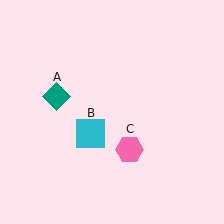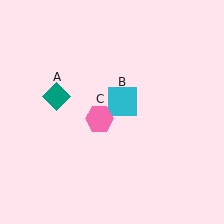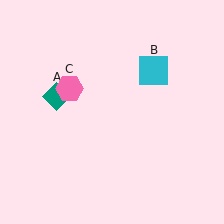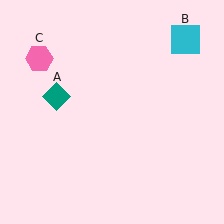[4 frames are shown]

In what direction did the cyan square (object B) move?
The cyan square (object B) moved up and to the right.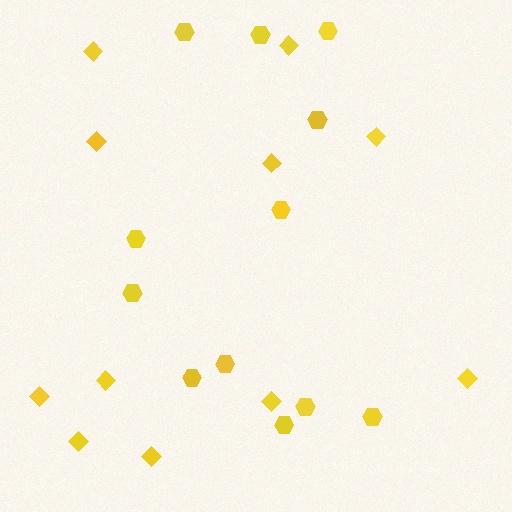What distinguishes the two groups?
There are 2 groups: one group of hexagons (12) and one group of diamonds (11).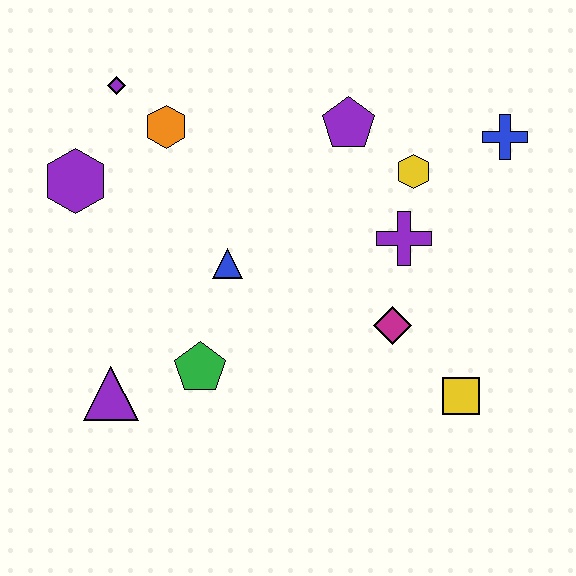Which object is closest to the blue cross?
The yellow hexagon is closest to the blue cross.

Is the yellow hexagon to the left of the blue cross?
Yes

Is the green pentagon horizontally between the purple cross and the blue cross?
No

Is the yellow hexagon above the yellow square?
Yes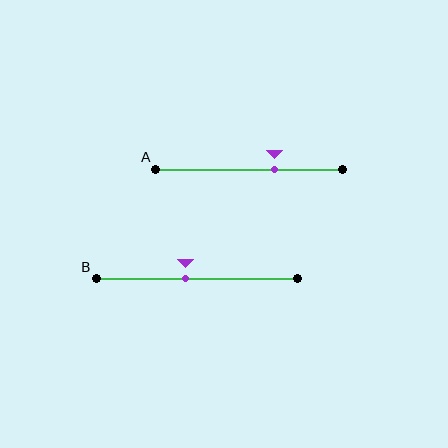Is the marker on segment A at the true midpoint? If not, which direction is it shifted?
No, the marker on segment A is shifted to the right by about 14% of the segment length.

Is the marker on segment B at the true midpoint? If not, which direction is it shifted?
No, the marker on segment B is shifted to the left by about 6% of the segment length.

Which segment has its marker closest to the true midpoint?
Segment B has its marker closest to the true midpoint.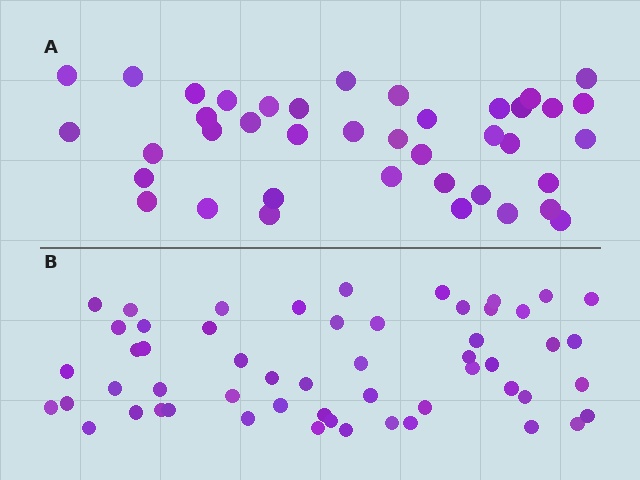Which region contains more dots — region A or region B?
Region B (the bottom region) has more dots.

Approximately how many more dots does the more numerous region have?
Region B has approximately 15 more dots than region A.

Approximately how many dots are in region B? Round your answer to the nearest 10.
About 60 dots. (The exact count is 55, which rounds to 60.)